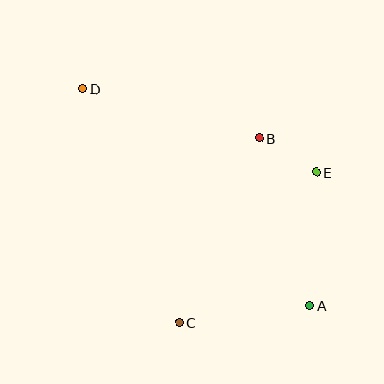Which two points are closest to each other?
Points B and E are closest to each other.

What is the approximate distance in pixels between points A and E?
The distance between A and E is approximately 133 pixels.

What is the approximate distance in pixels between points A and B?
The distance between A and B is approximately 175 pixels.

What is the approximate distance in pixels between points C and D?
The distance between C and D is approximately 253 pixels.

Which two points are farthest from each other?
Points A and D are farthest from each other.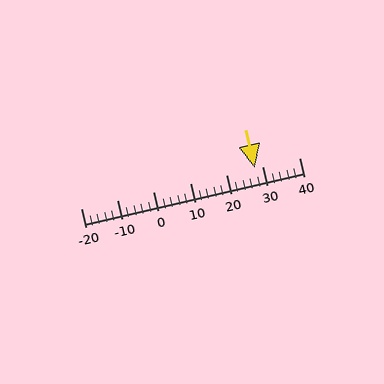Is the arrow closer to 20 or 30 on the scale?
The arrow is closer to 30.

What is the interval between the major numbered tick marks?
The major tick marks are spaced 10 units apart.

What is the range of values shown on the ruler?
The ruler shows values from -20 to 40.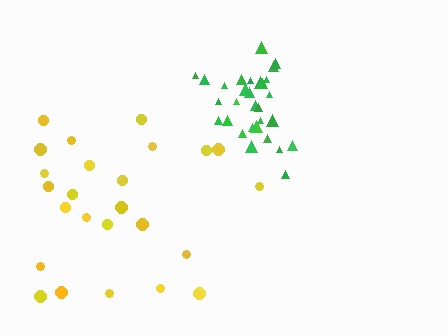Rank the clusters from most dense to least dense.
green, yellow.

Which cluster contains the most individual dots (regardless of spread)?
Green (30).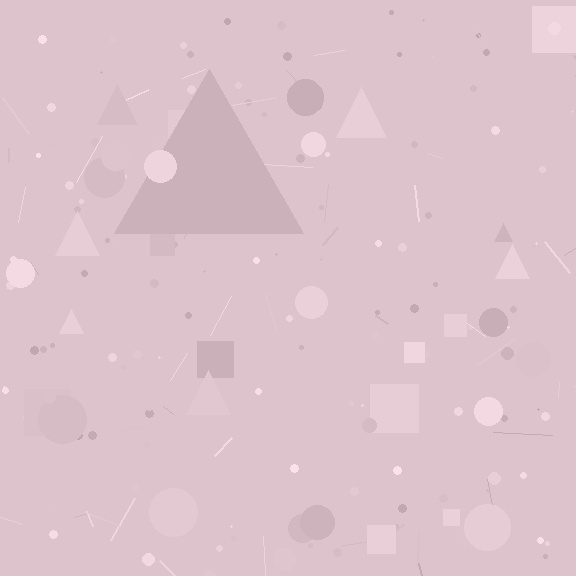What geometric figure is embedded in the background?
A triangle is embedded in the background.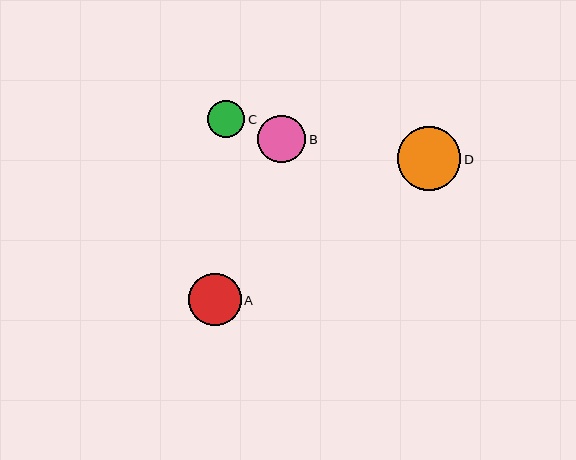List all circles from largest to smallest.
From largest to smallest: D, A, B, C.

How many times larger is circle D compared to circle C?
Circle D is approximately 1.7 times the size of circle C.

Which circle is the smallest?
Circle C is the smallest with a size of approximately 37 pixels.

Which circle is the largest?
Circle D is the largest with a size of approximately 64 pixels.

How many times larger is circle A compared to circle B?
Circle A is approximately 1.1 times the size of circle B.